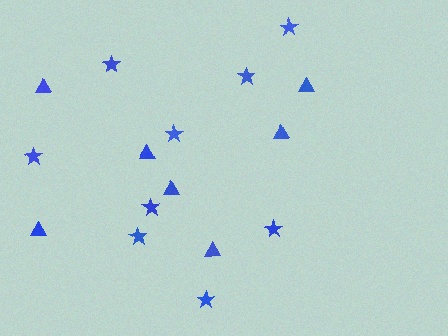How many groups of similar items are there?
There are 2 groups: one group of triangles (7) and one group of stars (9).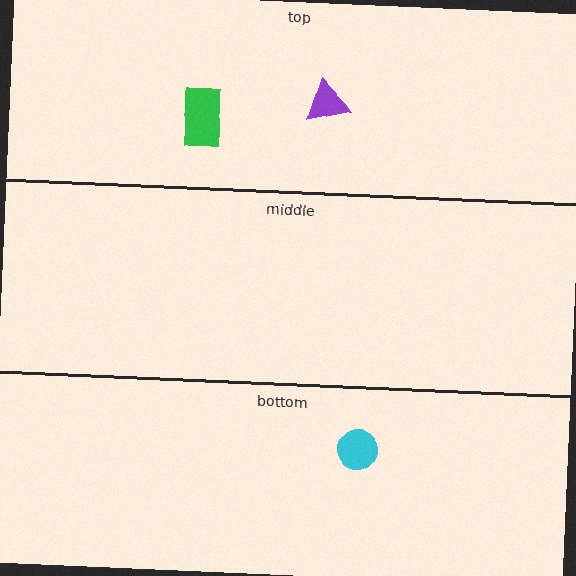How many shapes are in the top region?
2.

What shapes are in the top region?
The purple triangle, the green rectangle.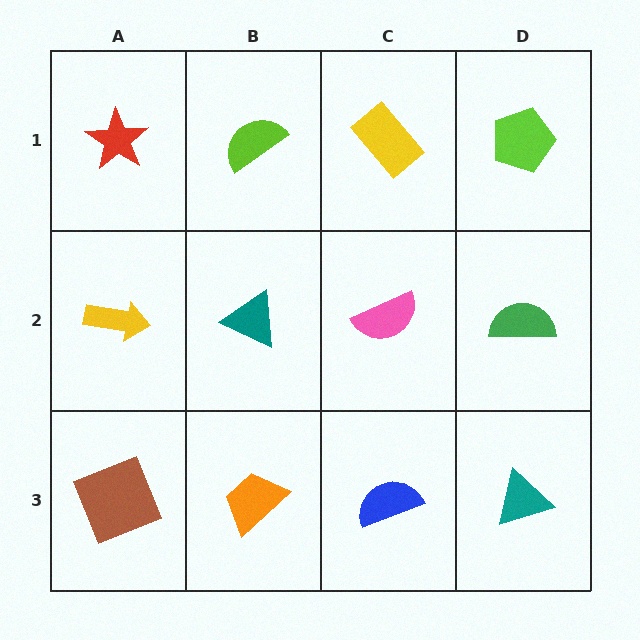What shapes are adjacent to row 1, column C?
A pink semicircle (row 2, column C), a lime semicircle (row 1, column B), a lime pentagon (row 1, column D).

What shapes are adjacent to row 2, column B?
A lime semicircle (row 1, column B), an orange trapezoid (row 3, column B), a yellow arrow (row 2, column A), a pink semicircle (row 2, column C).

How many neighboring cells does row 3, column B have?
3.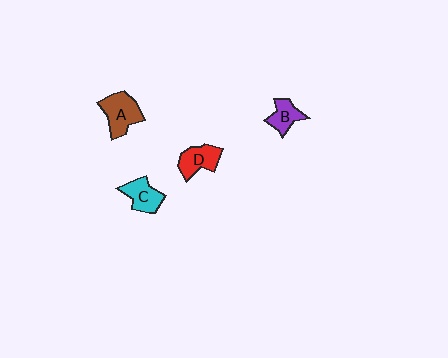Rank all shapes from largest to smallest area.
From largest to smallest: A (brown), D (red), C (cyan), B (purple).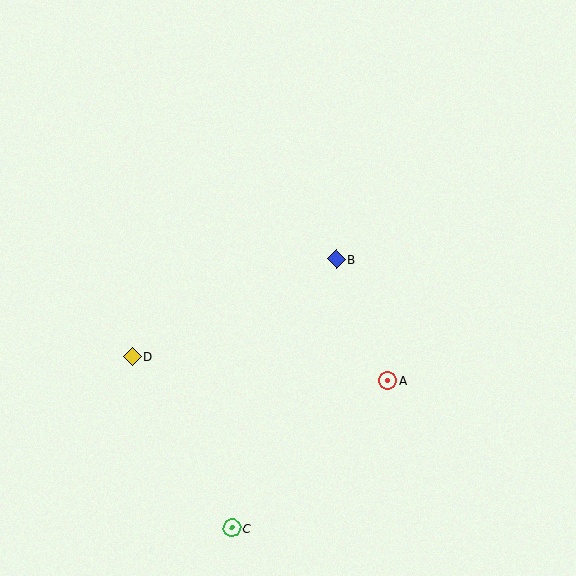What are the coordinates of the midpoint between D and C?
The midpoint between D and C is at (182, 442).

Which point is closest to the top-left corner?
Point D is closest to the top-left corner.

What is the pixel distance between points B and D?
The distance between B and D is 226 pixels.